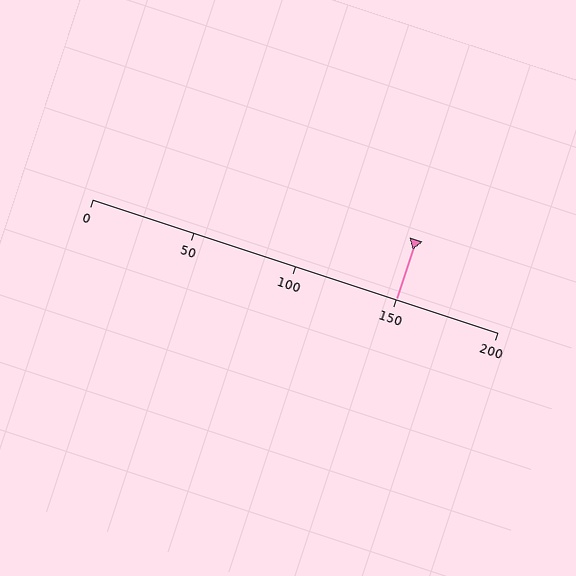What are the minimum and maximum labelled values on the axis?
The axis runs from 0 to 200.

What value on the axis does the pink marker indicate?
The marker indicates approximately 150.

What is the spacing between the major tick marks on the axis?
The major ticks are spaced 50 apart.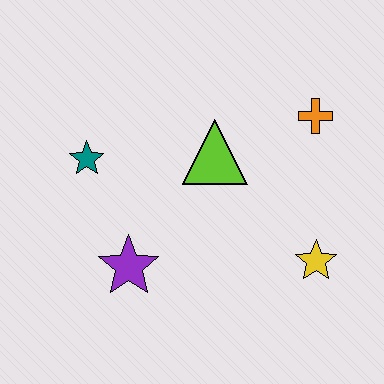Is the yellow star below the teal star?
Yes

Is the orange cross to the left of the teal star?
No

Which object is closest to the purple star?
The teal star is closest to the purple star.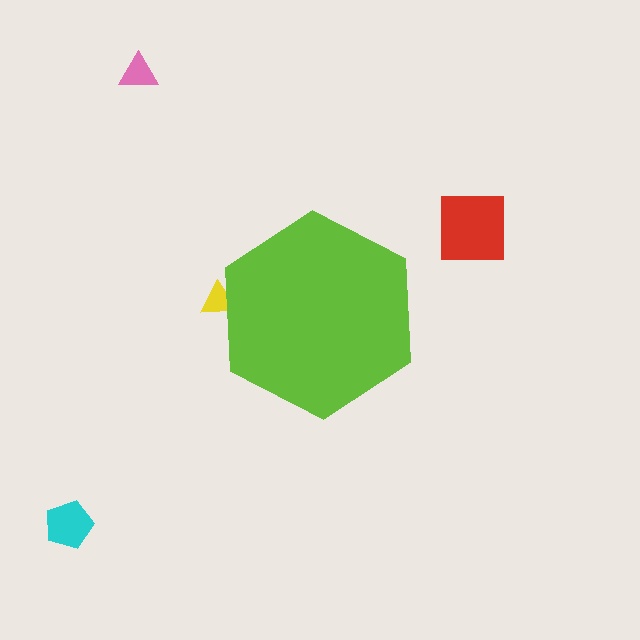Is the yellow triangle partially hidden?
Yes, the yellow triangle is partially hidden behind the lime hexagon.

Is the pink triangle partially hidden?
No, the pink triangle is fully visible.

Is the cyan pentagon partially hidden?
No, the cyan pentagon is fully visible.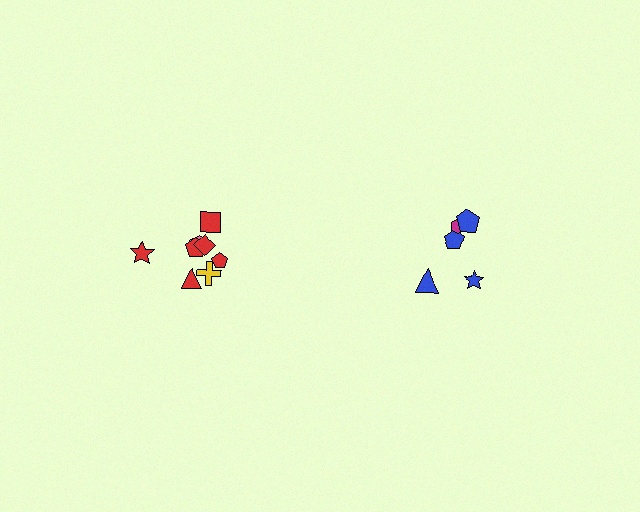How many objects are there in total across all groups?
There are 13 objects.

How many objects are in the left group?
There are 8 objects.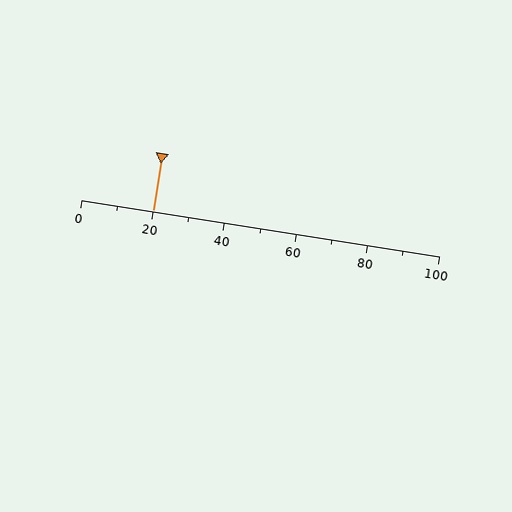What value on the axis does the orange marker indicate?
The marker indicates approximately 20.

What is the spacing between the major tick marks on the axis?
The major ticks are spaced 20 apart.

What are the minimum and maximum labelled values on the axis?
The axis runs from 0 to 100.